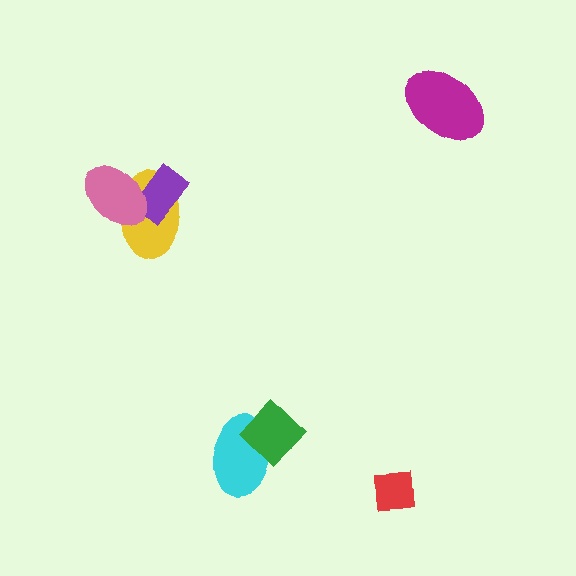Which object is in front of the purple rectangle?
The pink ellipse is in front of the purple rectangle.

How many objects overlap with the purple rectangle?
2 objects overlap with the purple rectangle.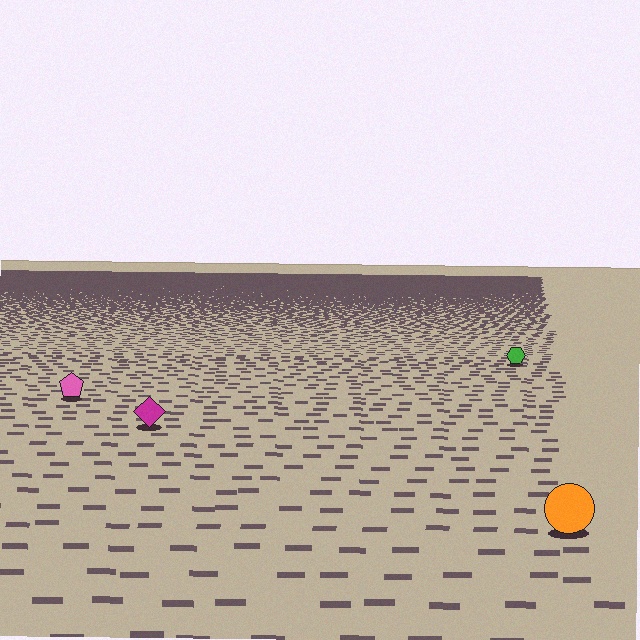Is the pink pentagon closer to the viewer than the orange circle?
No. The orange circle is closer — you can tell from the texture gradient: the ground texture is coarser near it.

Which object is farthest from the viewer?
The green hexagon is farthest from the viewer. It appears smaller and the ground texture around it is denser.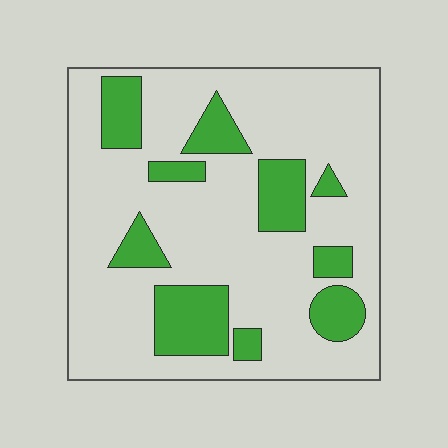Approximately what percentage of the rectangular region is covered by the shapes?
Approximately 25%.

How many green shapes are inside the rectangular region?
10.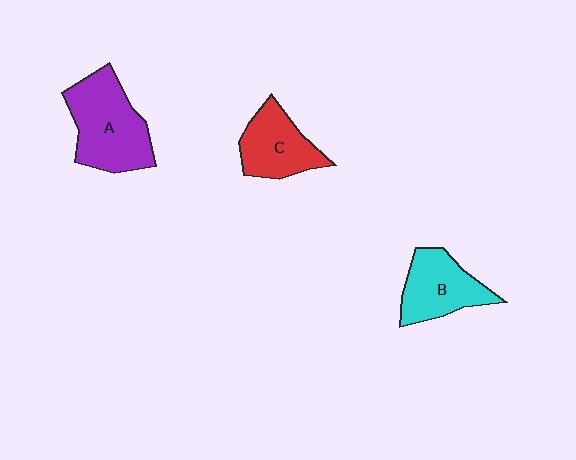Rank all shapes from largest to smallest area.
From largest to smallest: A (purple), B (cyan), C (red).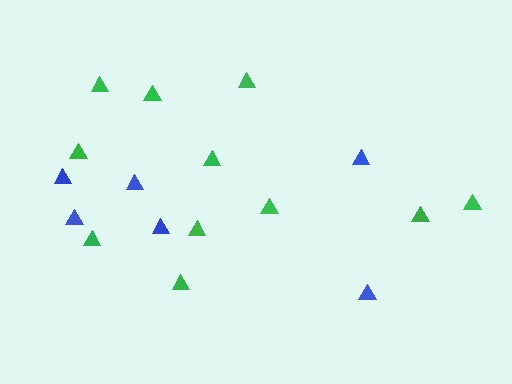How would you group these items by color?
There are 2 groups: one group of blue triangles (6) and one group of green triangles (11).